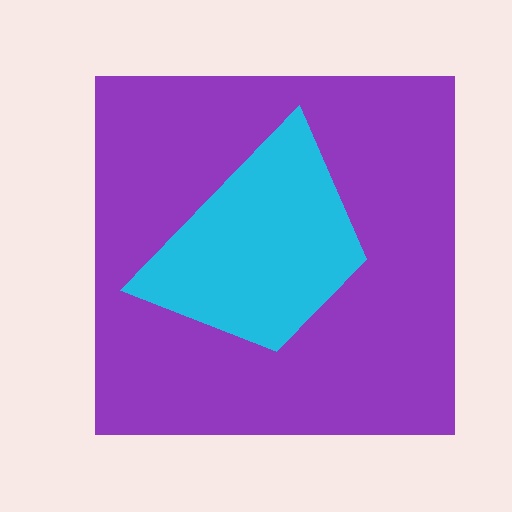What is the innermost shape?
The cyan trapezoid.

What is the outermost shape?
The purple square.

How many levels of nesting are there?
2.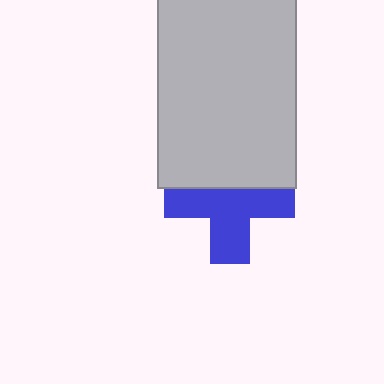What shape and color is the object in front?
The object in front is a light gray rectangle.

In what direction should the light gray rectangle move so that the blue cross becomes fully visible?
The light gray rectangle should move up. That is the shortest direction to clear the overlap and leave the blue cross fully visible.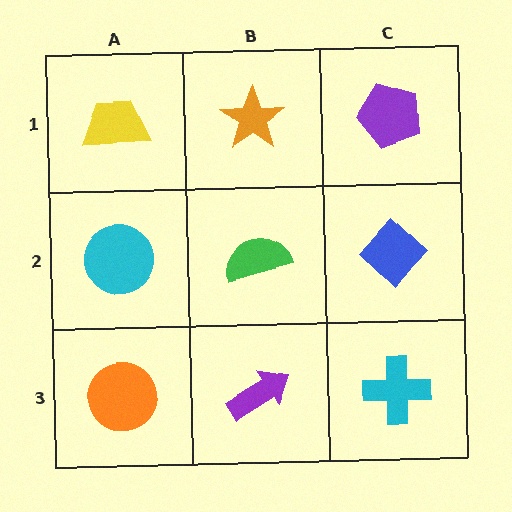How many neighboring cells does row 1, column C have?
2.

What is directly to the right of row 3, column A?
A purple arrow.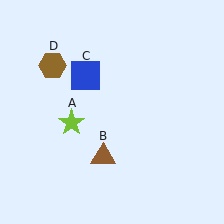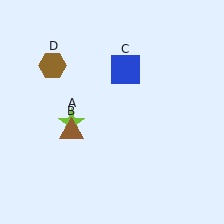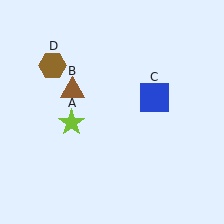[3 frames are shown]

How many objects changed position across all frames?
2 objects changed position: brown triangle (object B), blue square (object C).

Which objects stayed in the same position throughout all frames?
Lime star (object A) and brown hexagon (object D) remained stationary.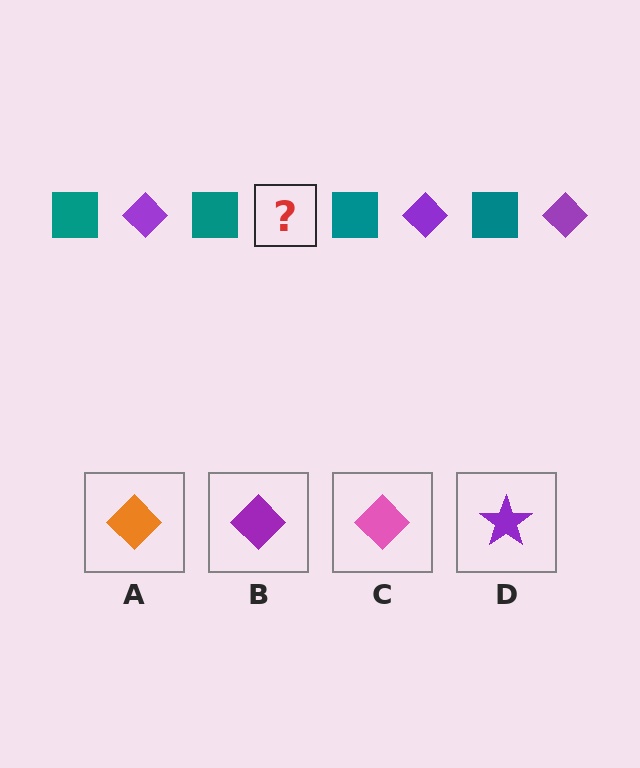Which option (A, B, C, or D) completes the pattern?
B.